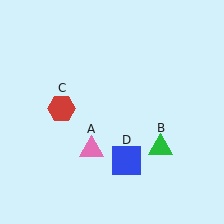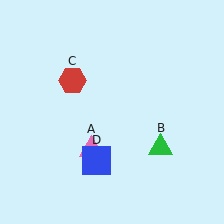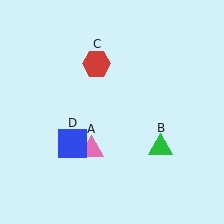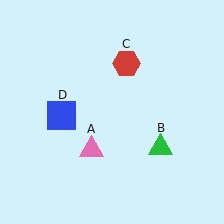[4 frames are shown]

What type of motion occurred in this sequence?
The red hexagon (object C), blue square (object D) rotated clockwise around the center of the scene.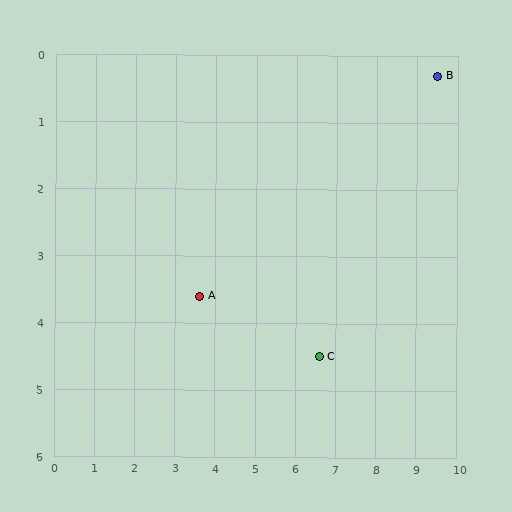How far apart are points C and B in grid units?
Points C and B are about 5.1 grid units apart.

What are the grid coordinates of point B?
Point B is at approximately (9.5, 0.3).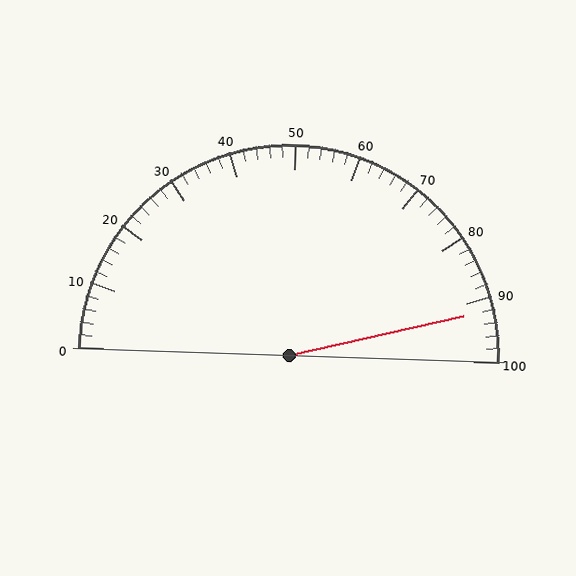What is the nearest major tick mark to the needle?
The nearest major tick mark is 90.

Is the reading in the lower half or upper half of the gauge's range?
The reading is in the upper half of the range (0 to 100).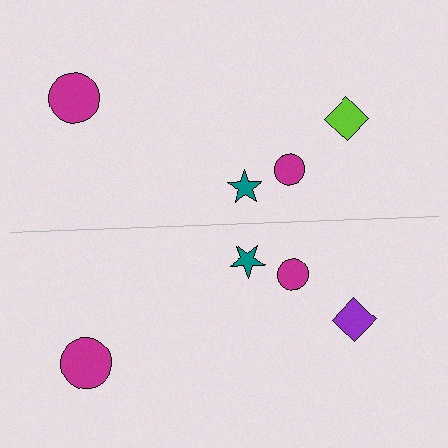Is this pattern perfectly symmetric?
No, the pattern is not perfectly symmetric. The purple diamond on the bottom side breaks the symmetry — its mirror counterpart is lime.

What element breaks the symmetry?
The purple diamond on the bottom side breaks the symmetry — its mirror counterpart is lime.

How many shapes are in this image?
There are 8 shapes in this image.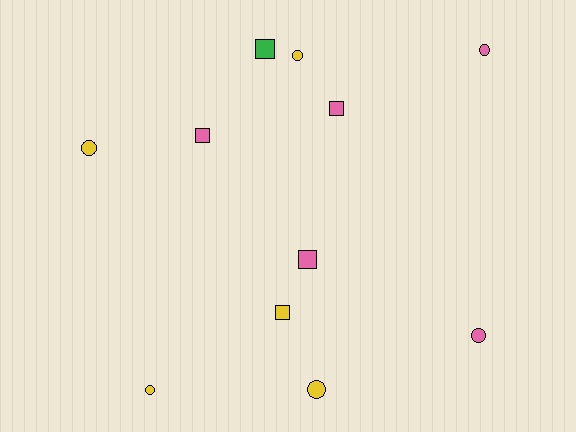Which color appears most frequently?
Yellow, with 5 objects.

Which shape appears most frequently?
Circle, with 6 objects.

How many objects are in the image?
There are 11 objects.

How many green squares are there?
There is 1 green square.